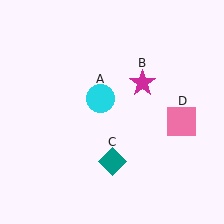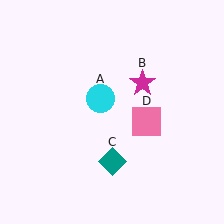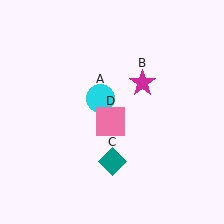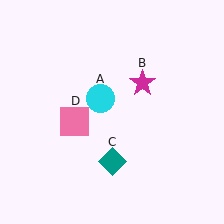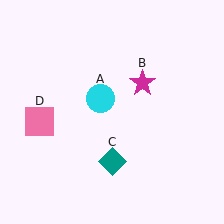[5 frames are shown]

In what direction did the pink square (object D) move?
The pink square (object D) moved left.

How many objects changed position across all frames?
1 object changed position: pink square (object D).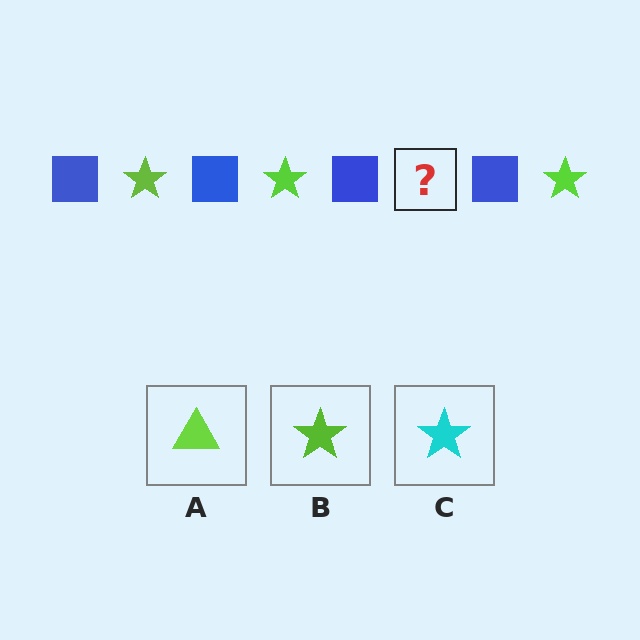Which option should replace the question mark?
Option B.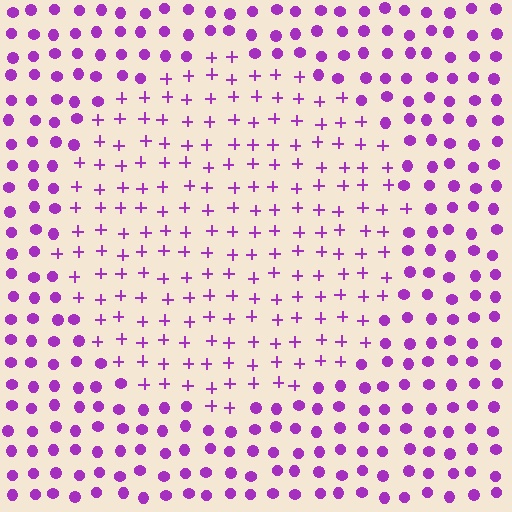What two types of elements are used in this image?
The image uses plus signs inside the circle region and circles outside it.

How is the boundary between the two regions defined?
The boundary is defined by a change in element shape: plus signs inside vs. circles outside. All elements share the same color and spacing.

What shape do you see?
I see a circle.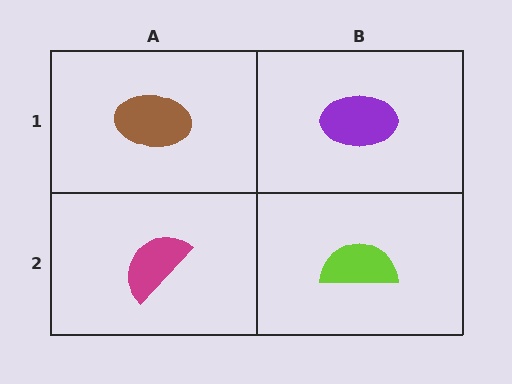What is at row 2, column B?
A lime semicircle.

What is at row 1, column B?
A purple ellipse.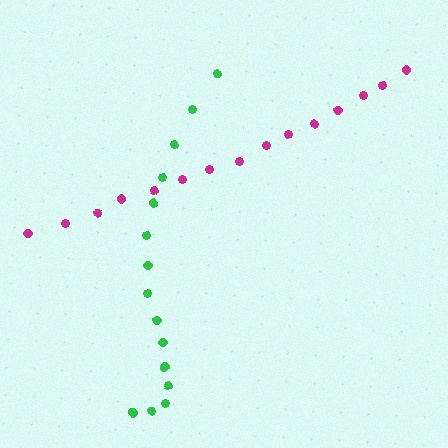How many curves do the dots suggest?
There are 2 distinct paths.